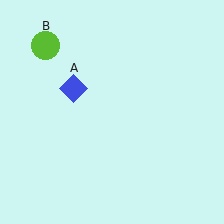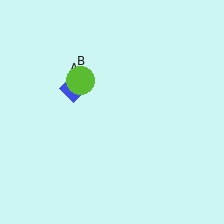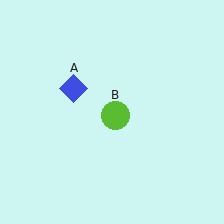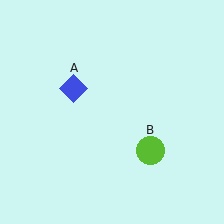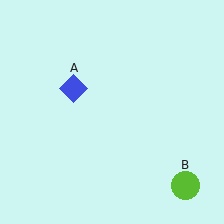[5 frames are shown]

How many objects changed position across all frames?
1 object changed position: lime circle (object B).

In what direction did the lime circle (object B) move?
The lime circle (object B) moved down and to the right.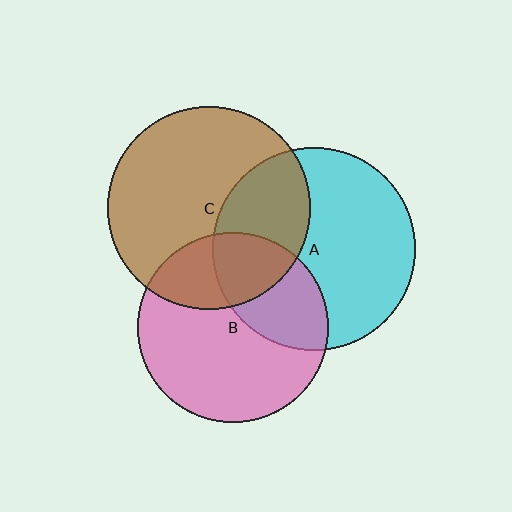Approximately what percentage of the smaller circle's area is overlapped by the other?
Approximately 35%.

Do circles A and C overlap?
Yes.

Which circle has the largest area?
Circle A (cyan).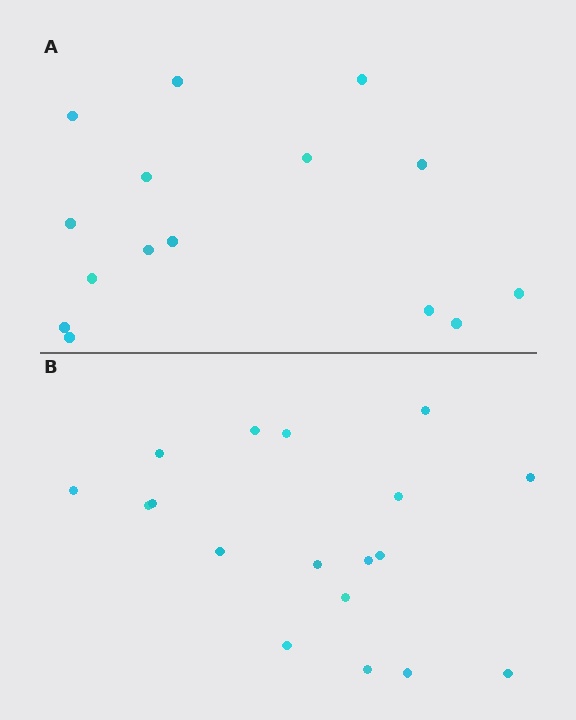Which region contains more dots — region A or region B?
Region B (the bottom region) has more dots.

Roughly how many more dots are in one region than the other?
Region B has just a few more — roughly 2 or 3 more dots than region A.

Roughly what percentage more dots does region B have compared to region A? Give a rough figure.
About 20% more.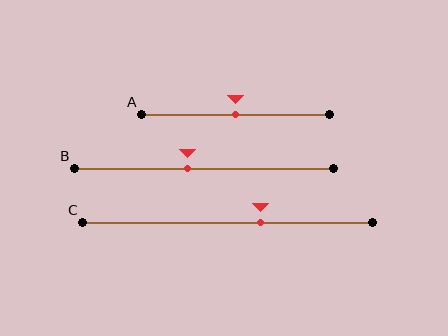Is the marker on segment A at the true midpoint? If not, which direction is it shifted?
Yes, the marker on segment A is at the true midpoint.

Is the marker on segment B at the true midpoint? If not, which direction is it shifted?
No, the marker on segment B is shifted to the left by about 6% of the segment length.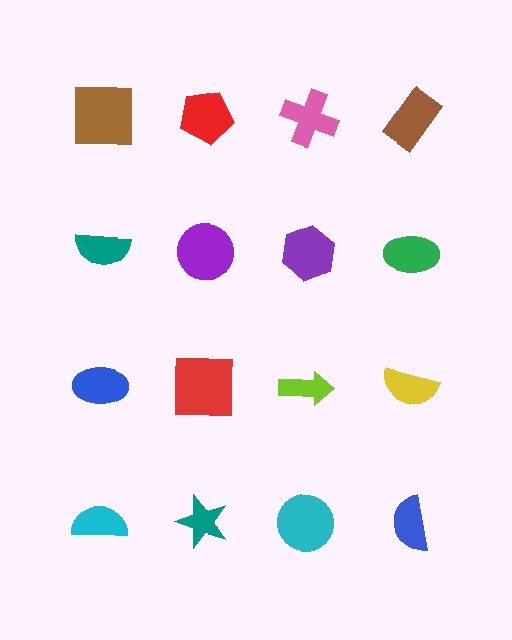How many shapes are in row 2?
4 shapes.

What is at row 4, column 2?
A teal star.